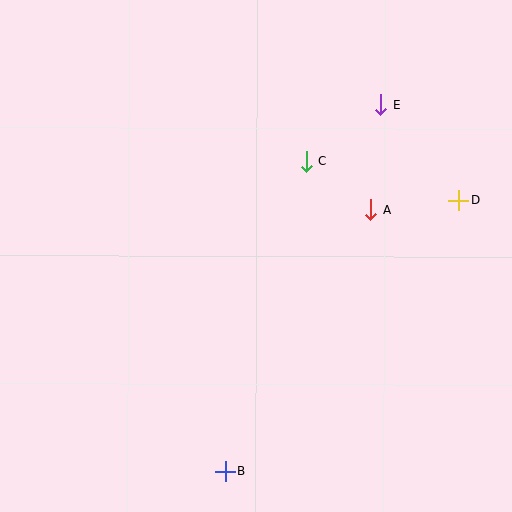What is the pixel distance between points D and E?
The distance between D and E is 124 pixels.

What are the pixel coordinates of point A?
Point A is at (371, 210).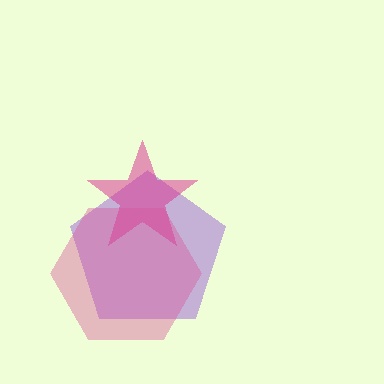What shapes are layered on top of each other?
The layered shapes are: a purple pentagon, a magenta star, a pink hexagon.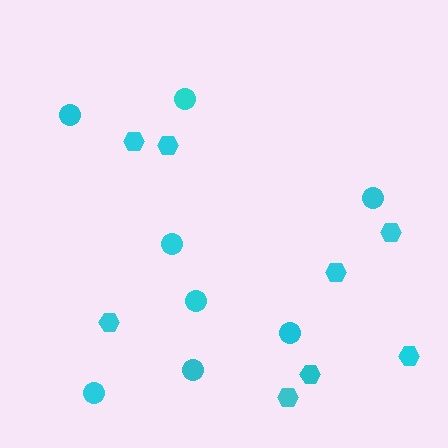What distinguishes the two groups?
There are 2 groups: one group of hexagons (8) and one group of circles (8).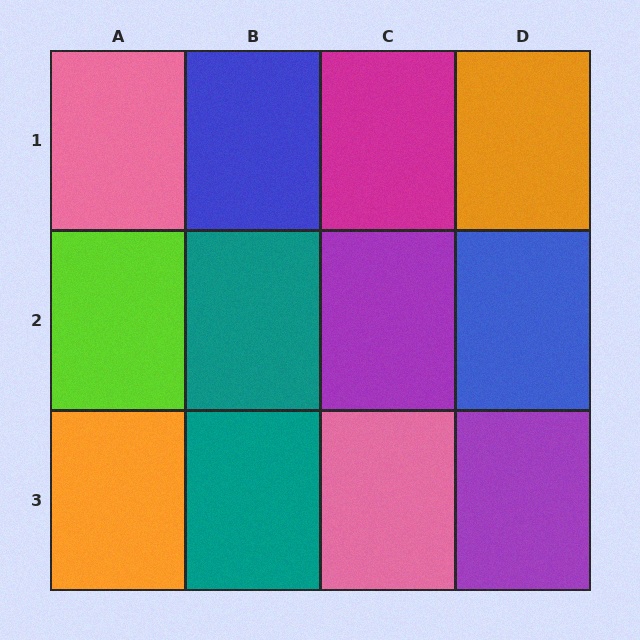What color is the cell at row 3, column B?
Teal.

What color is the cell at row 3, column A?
Orange.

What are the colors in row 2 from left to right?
Lime, teal, purple, blue.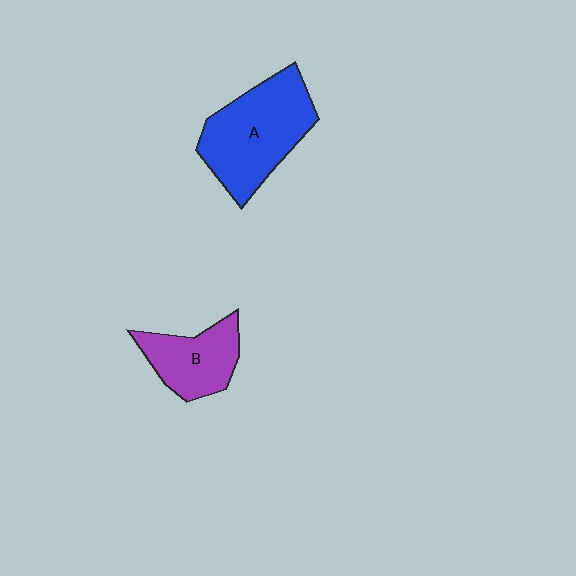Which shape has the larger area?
Shape A (blue).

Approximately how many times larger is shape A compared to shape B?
Approximately 1.6 times.